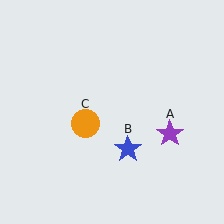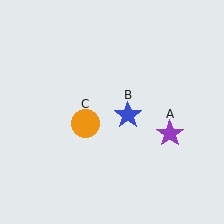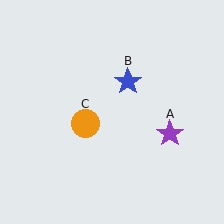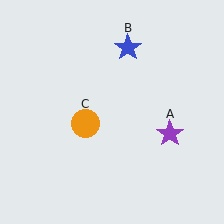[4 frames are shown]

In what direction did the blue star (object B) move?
The blue star (object B) moved up.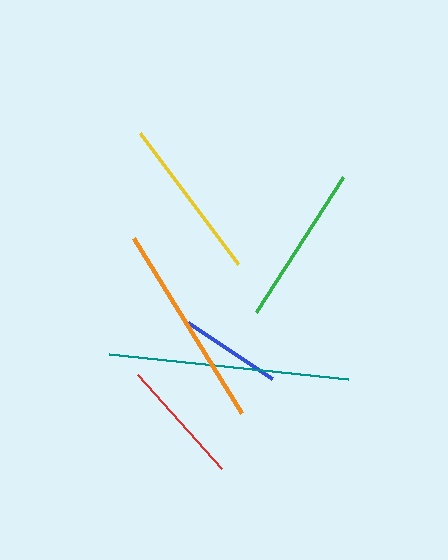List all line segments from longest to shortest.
From longest to shortest: teal, orange, yellow, green, red, blue.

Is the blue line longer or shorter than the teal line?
The teal line is longer than the blue line.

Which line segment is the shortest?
The blue line is the shortest at approximately 100 pixels.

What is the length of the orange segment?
The orange segment is approximately 205 pixels long.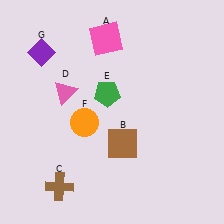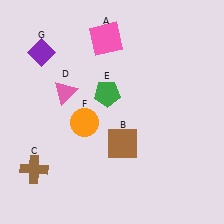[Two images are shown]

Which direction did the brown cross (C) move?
The brown cross (C) moved left.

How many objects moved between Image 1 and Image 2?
1 object moved between the two images.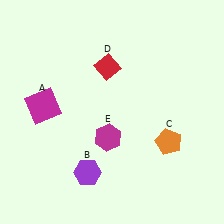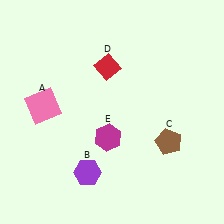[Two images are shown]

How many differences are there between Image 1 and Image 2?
There are 2 differences between the two images.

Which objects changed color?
A changed from magenta to pink. C changed from orange to brown.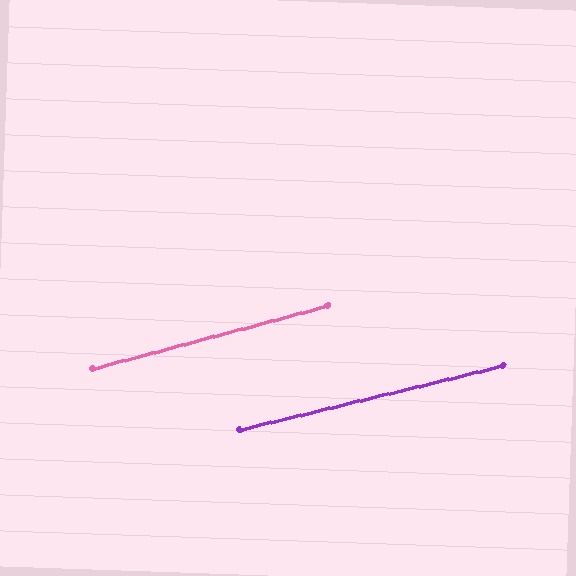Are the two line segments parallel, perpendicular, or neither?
Parallel — their directions differ by only 1.4°.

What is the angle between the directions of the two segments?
Approximately 1 degree.